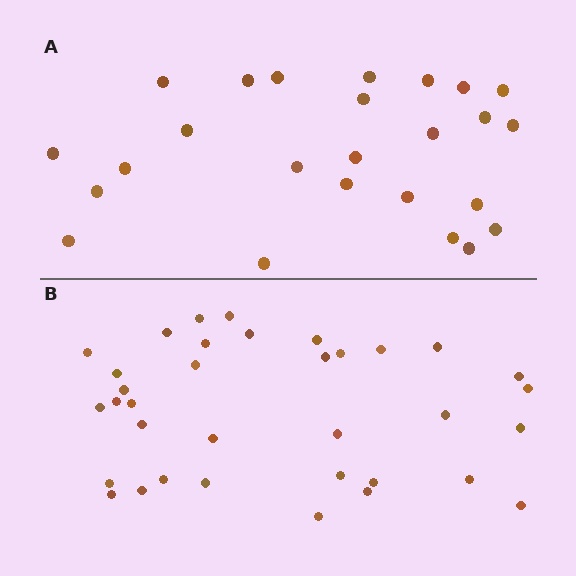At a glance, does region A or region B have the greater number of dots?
Region B (the bottom region) has more dots.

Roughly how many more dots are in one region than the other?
Region B has roughly 10 or so more dots than region A.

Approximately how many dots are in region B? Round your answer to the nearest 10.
About 40 dots. (The exact count is 35, which rounds to 40.)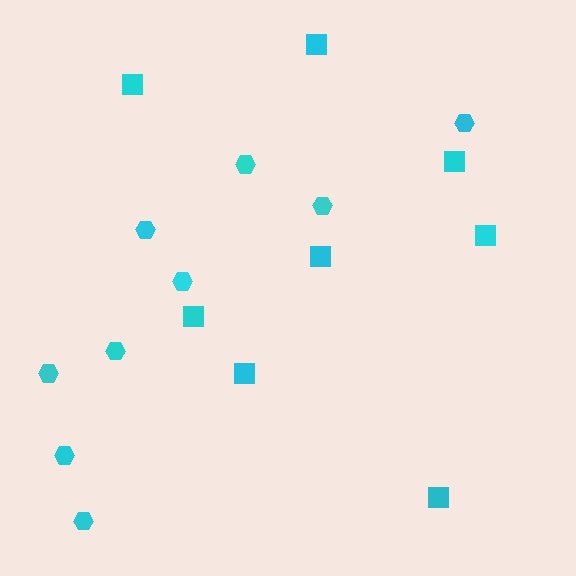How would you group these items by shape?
There are 2 groups: one group of hexagons (9) and one group of squares (8).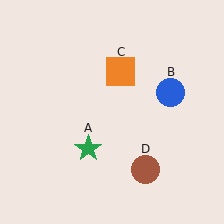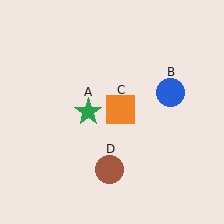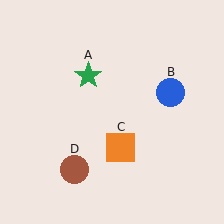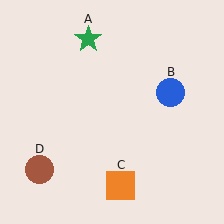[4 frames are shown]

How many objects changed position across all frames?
3 objects changed position: green star (object A), orange square (object C), brown circle (object D).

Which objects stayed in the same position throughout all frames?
Blue circle (object B) remained stationary.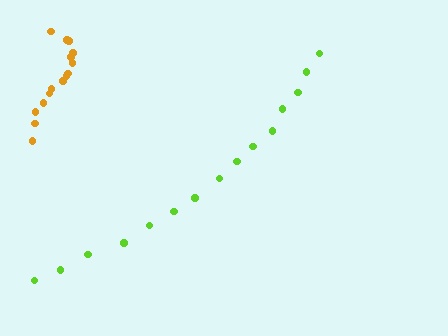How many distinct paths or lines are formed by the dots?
There are 2 distinct paths.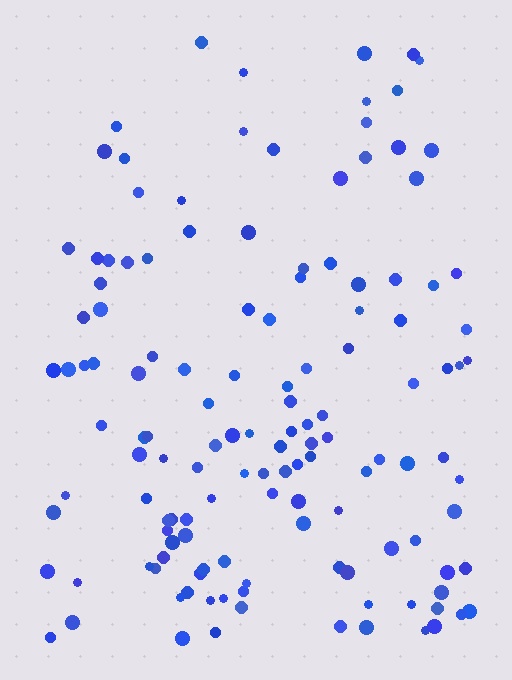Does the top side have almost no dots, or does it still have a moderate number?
Still a moderate number, just noticeably fewer than the bottom.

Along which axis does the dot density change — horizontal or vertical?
Vertical.